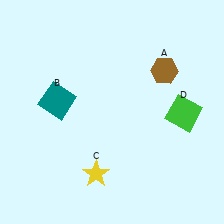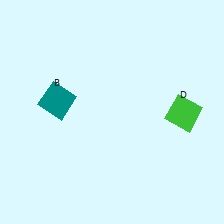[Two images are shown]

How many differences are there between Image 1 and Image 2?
There are 2 differences between the two images.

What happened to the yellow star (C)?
The yellow star (C) was removed in Image 2. It was in the bottom-left area of Image 1.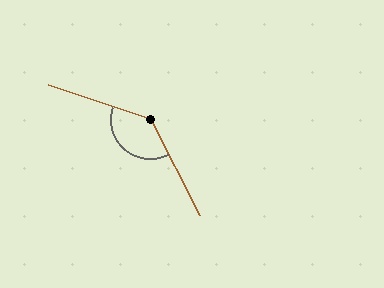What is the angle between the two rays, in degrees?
Approximately 136 degrees.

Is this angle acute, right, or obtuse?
It is obtuse.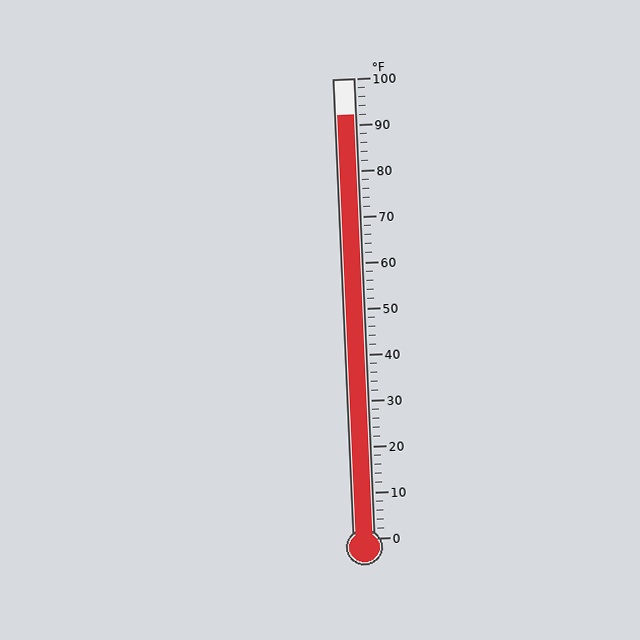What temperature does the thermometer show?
The thermometer shows approximately 92°F.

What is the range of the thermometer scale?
The thermometer scale ranges from 0°F to 100°F.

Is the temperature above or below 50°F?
The temperature is above 50°F.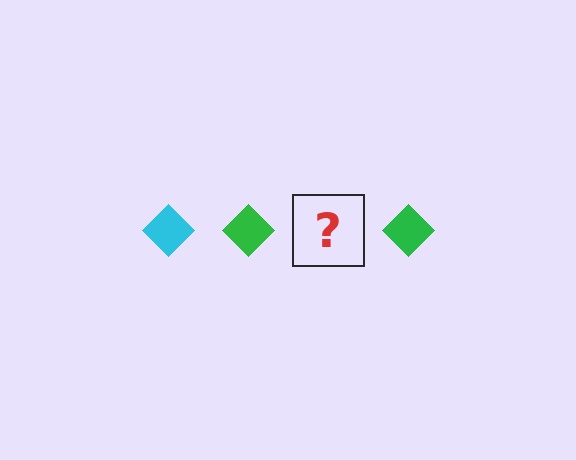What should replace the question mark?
The question mark should be replaced with a cyan diamond.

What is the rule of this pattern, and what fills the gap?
The rule is that the pattern cycles through cyan, green diamonds. The gap should be filled with a cyan diamond.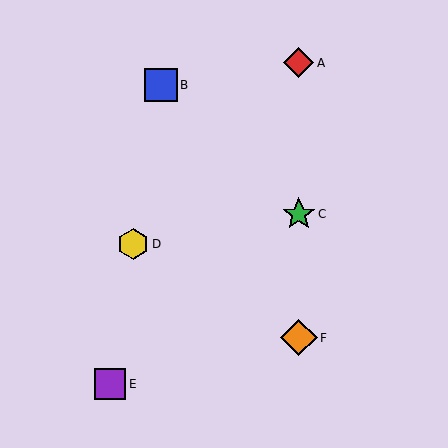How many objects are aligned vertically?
3 objects (A, C, F) are aligned vertically.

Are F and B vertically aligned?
No, F is at x≈299 and B is at x≈161.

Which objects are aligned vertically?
Objects A, C, F are aligned vertically.